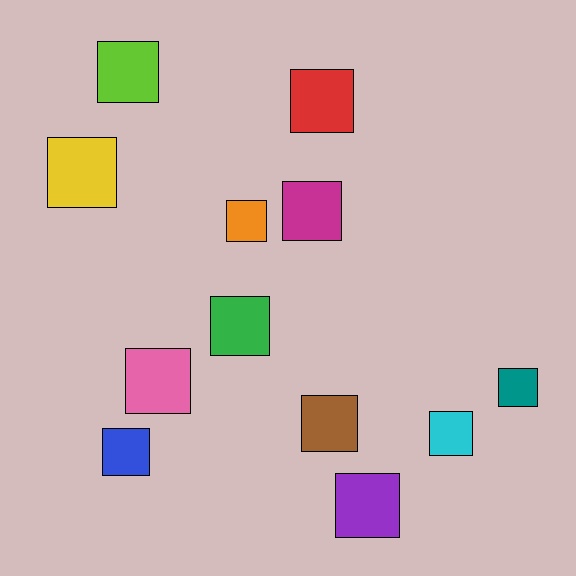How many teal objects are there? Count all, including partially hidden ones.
There is 1 teal object.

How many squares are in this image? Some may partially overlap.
There are 12 squares.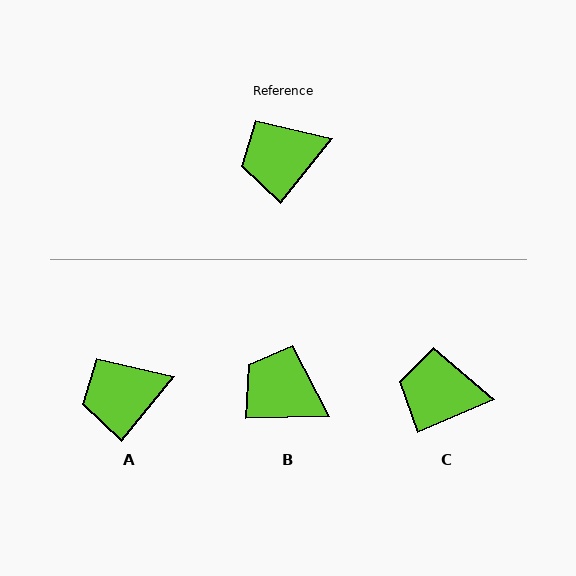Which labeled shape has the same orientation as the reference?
A.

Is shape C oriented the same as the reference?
No, it is off by about 28 degrees.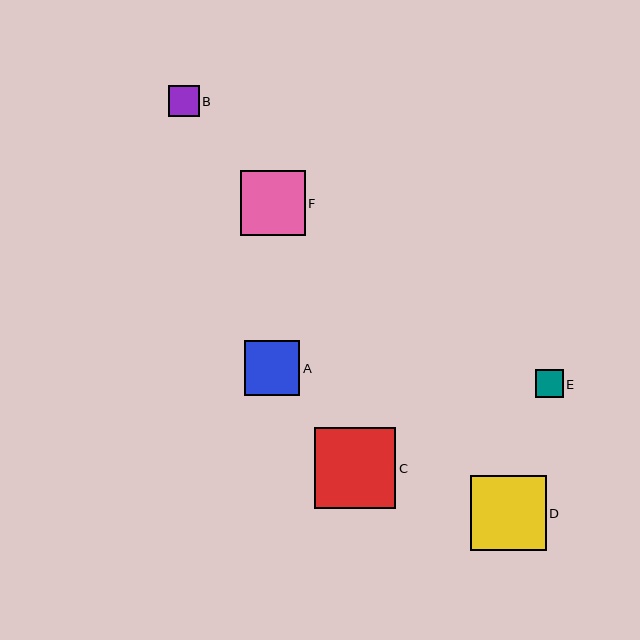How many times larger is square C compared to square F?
Square C is approximately 1.2 times the size of square F.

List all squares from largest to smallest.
From largest to smallest: C, D, F, A, B, E.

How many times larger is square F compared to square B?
Square F is approximately 2.1 times the size of square B.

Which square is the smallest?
Square E is the smallest with a size of approximately 28 pixels.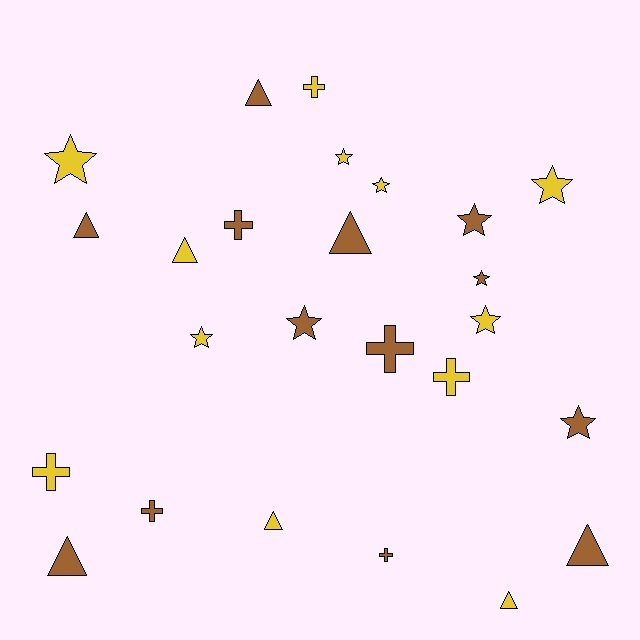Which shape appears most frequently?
Star, with 10 objects.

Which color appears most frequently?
Brown, with 13 objects.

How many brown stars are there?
There are 4 brown stars.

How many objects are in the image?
There are 25 objects.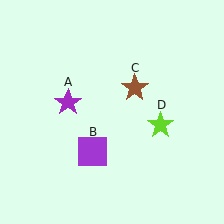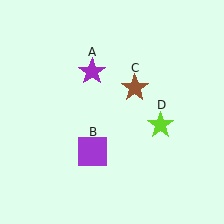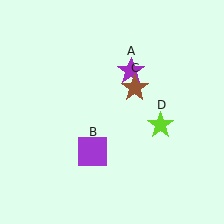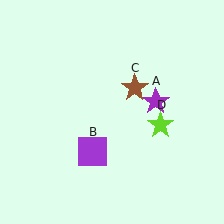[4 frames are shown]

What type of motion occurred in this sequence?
The purple star (object A) rotated clockwise around the center of the scene.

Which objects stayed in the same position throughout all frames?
Purple square (object B) and brown star (object C) and lime star (object D) remained stationary.